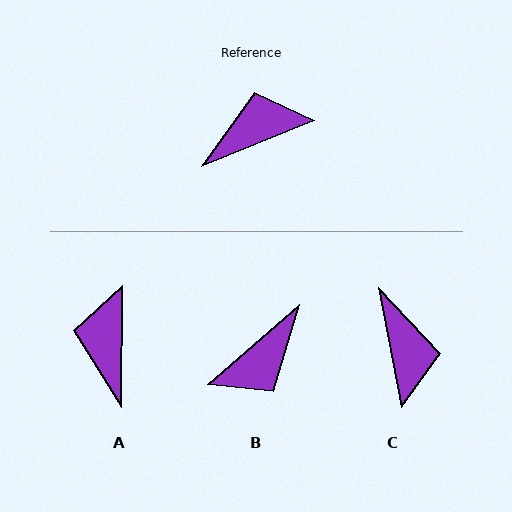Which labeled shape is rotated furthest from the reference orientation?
B, about 161 degrees away.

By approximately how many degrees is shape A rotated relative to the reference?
Approximately 67 degrees counter-clockwise.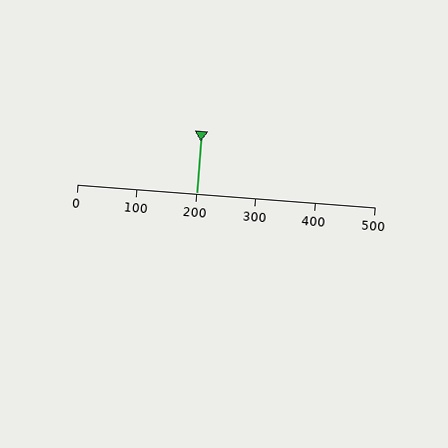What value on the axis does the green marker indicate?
The marker indicates approximately 200.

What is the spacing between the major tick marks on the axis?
The major ticks are spaced 100 apart.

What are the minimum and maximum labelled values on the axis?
The axis runs from 0 to 500.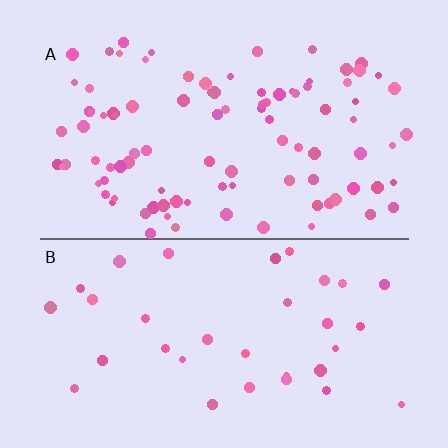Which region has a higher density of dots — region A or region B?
A (the top).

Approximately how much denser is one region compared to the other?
Approximately 2.8× — region A over region B.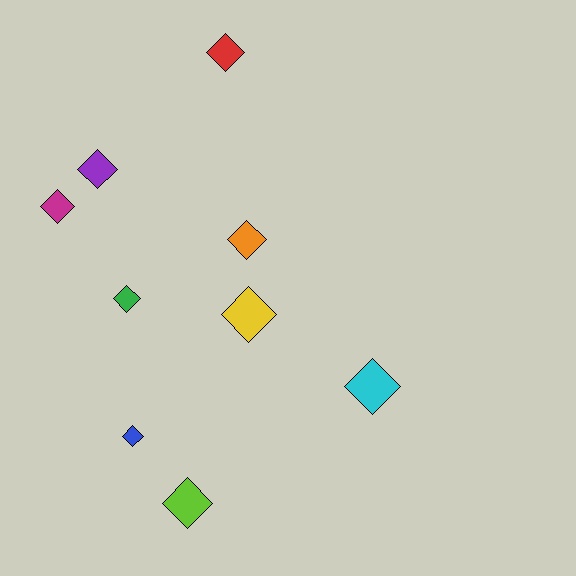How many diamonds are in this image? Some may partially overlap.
There are 9 diamonds.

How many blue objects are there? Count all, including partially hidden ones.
There is 1 blue object.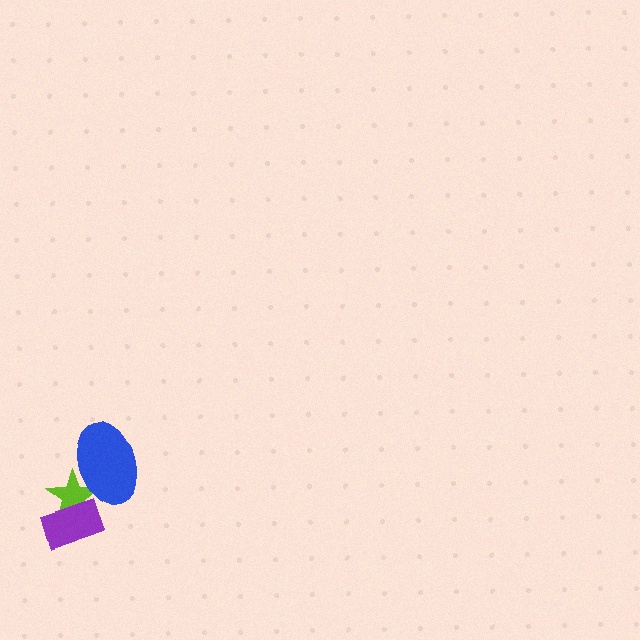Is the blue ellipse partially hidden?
No, no other shape covers it.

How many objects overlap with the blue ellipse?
1 object overlaps with the blue ellipse.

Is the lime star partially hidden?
Yes, it is partially covered by another shape.